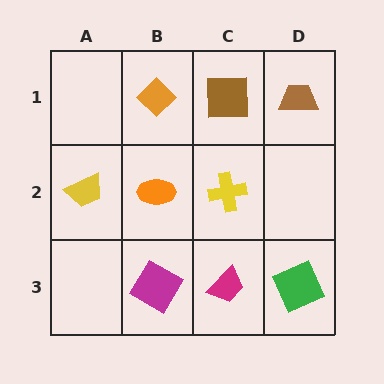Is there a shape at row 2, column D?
No, that cell is empty.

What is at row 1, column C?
A brown square.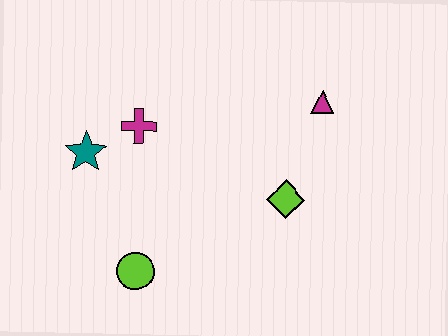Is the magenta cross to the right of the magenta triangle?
No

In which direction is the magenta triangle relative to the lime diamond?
The magenta triangle is above the lime diamond.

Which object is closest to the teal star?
The magenta cross is closest to the teal star.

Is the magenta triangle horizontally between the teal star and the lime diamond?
No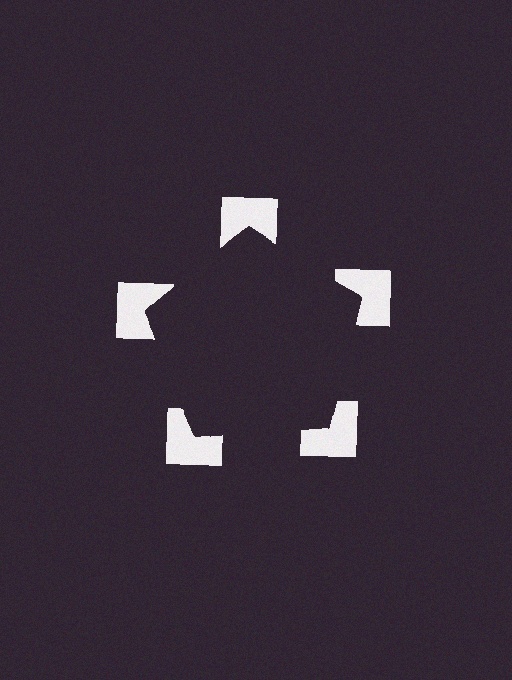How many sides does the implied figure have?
5 sides.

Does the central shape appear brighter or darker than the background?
It typically appears slightly darker than the background, even though no actual brightness change is drawn.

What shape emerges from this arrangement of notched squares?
An illusory pentagon — its edges are inferred from the aligned wedge cuts in the notched squares, not physically drawn.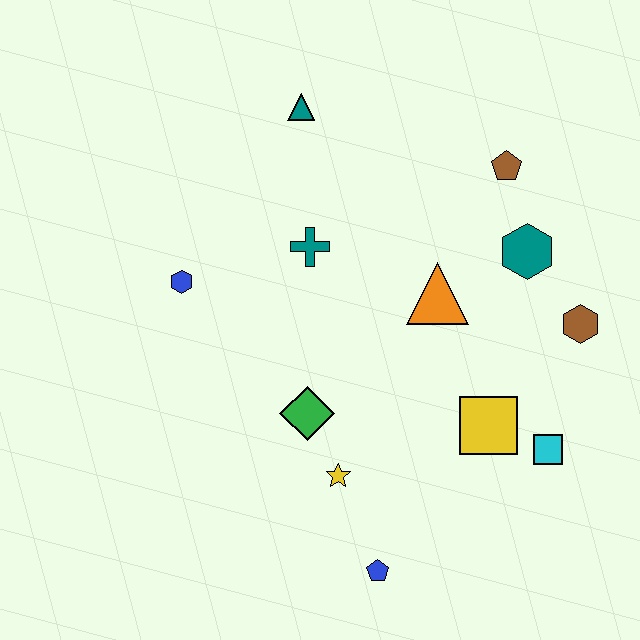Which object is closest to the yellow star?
The green diamond is closest to the yellow star.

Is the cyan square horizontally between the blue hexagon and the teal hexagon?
No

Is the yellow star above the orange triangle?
No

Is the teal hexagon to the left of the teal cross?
No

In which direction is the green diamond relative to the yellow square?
The green diamond is to the left of the yellow square.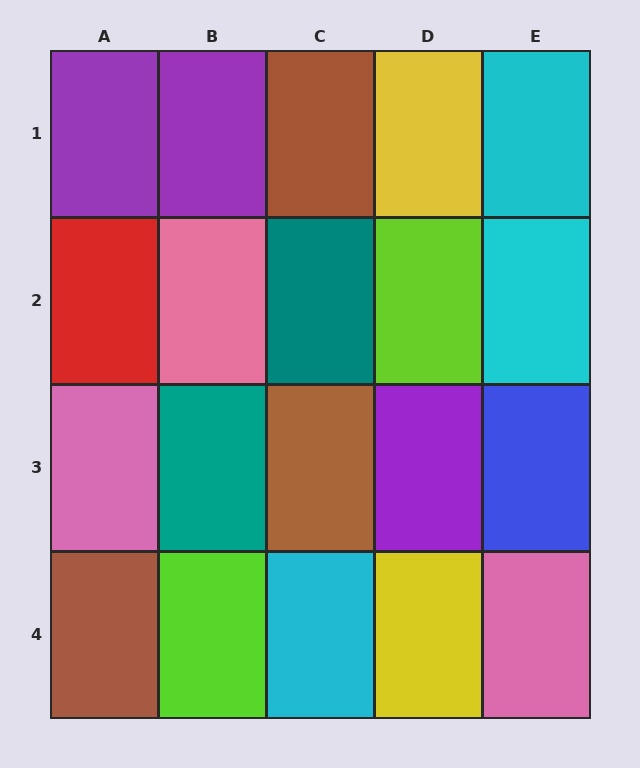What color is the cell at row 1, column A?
Purple.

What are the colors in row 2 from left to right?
Red, pink, teal, lime, cyan.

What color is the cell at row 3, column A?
Pink.